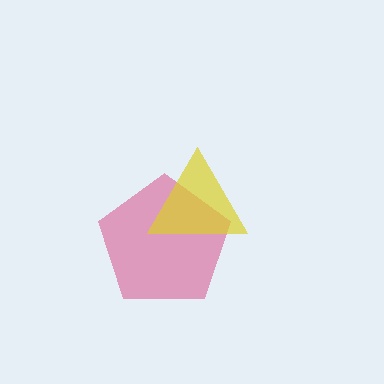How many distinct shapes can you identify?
There are 2 distinct shapes: a pink pentagon, a yellow triangle.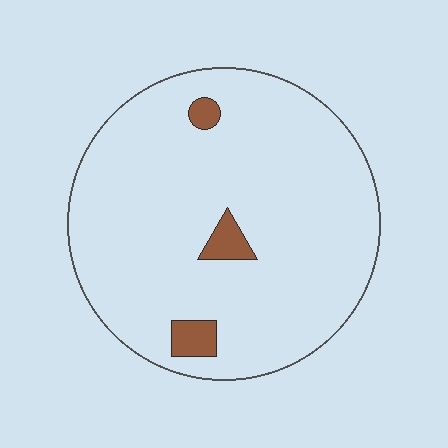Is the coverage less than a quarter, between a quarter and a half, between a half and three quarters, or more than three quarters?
Less than a quarter.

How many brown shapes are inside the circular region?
3.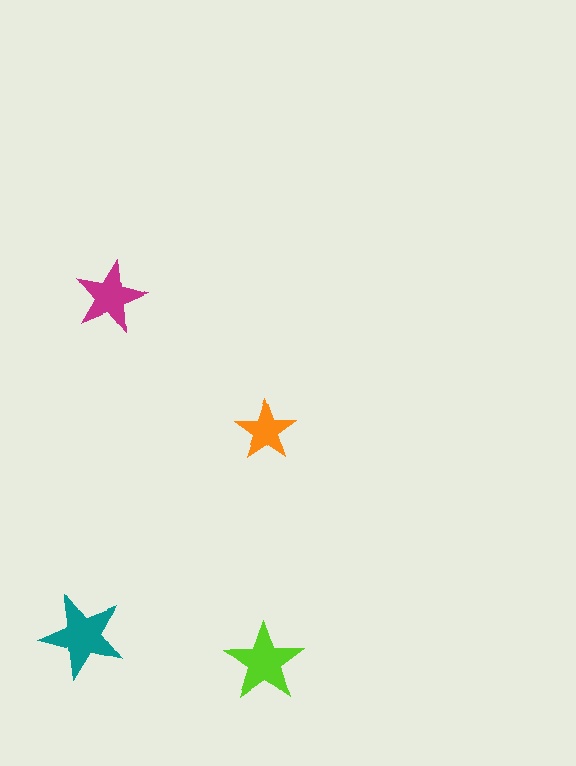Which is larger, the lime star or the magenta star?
The lime one.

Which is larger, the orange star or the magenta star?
The magenta one.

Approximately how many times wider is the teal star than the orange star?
About 1.5 times wider.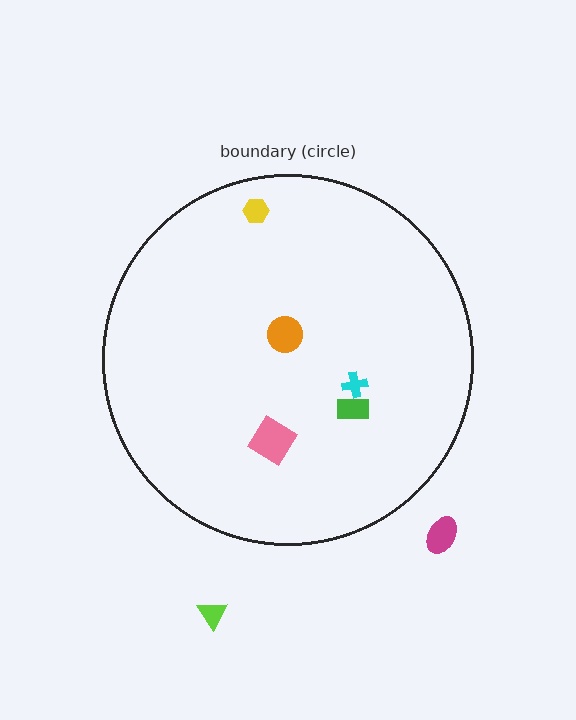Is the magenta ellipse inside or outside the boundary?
Outside.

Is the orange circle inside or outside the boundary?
Inside.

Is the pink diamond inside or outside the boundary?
Inside.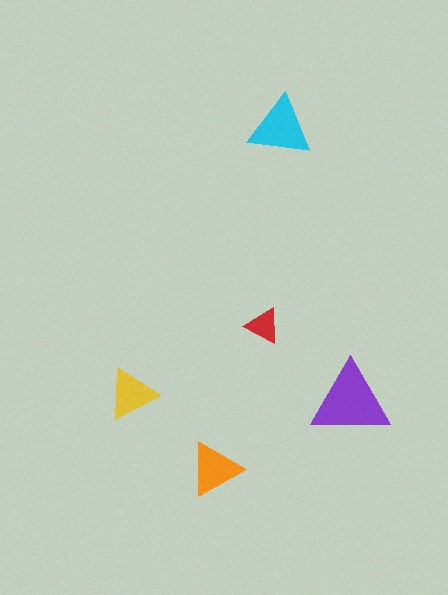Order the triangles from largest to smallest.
the purple one, the cyan one, the orange one, the yellow one, the red one.